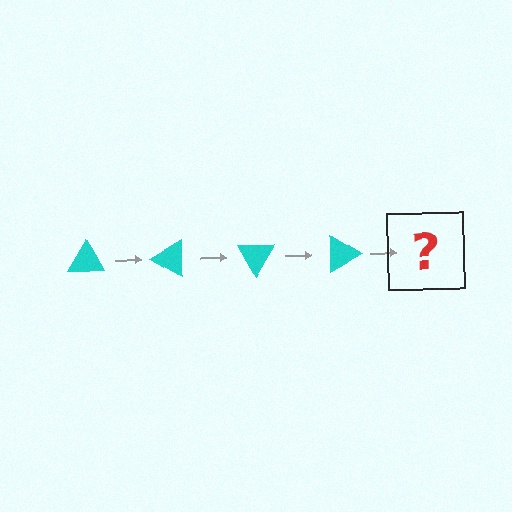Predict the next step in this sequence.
The next step is a cyan triangle rotated 120 degrees.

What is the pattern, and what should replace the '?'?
The pattern is that the triangle rotates 30 degrees each step. The '?' should be a cyan triangle rotated 120 degrees.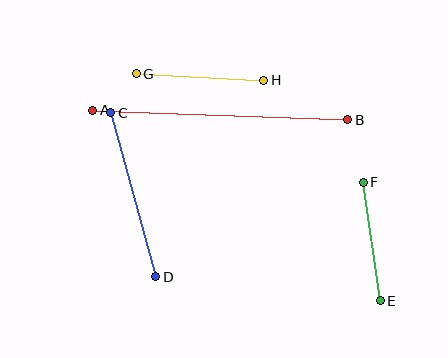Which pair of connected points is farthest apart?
Points A and B are farthest apart.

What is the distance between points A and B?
The distance is approximately 255 pixels.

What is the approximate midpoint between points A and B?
The midpoint is at approximately (220, 115) pixels.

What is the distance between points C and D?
The distance is approximately 170 pixels.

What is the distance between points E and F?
The distance is approximately 120 pixels.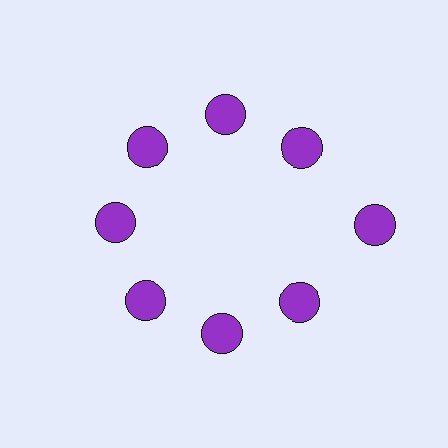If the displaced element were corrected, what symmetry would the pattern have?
It would have 8-fold rotational symmetry — the pattern would map onto itself every 45 degrees.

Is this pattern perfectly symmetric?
No. The 8 purple circles are arranged in a ring, but one element near the 3 o'clock position is pushed outward from the center, breaking the 8-fold rotational symmetry.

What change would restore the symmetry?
The symmetry would be restored by moving it inward, back onto the ring so that all 8 circles sit at equal angles and equal distance from the center.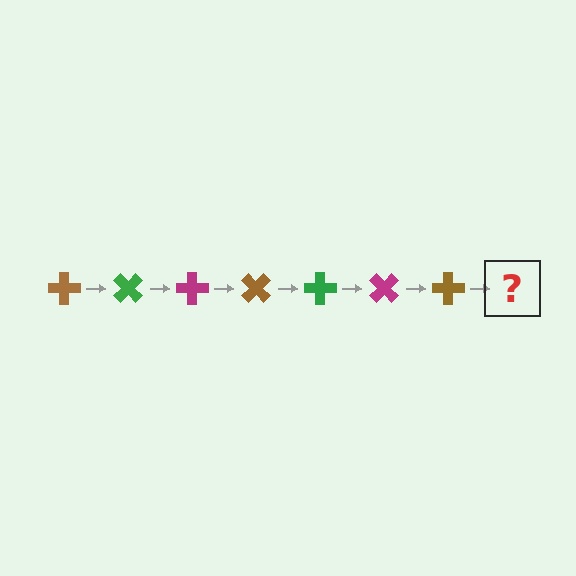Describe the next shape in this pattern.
It should be a green cross, rotated 315 degrees from the start.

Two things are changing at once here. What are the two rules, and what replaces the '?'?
The two rules are that it rotates 45 degrees each step and the color cycles through brown, green, and magenta. The '?' should be a green cross, rotated 315 degrees from the start.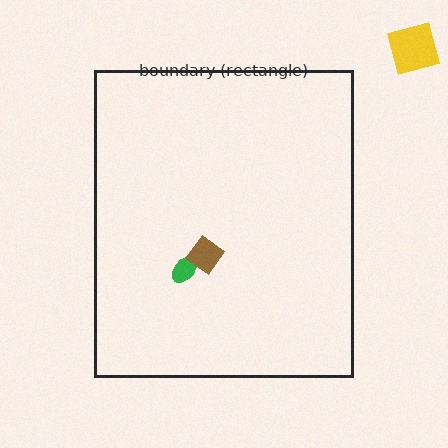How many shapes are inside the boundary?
2 inside, 1 outside.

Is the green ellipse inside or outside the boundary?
Inside.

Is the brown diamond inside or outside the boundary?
Inside.